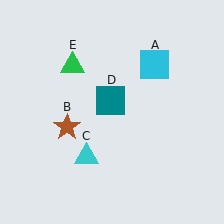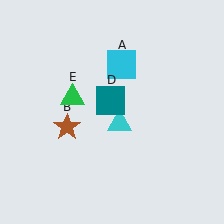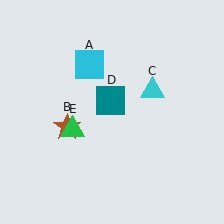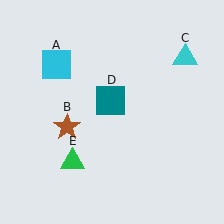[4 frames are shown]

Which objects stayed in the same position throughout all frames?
Brown star (object B) and teal square (object D) remained stationary.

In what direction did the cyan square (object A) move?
The cyan square (object A) moved left.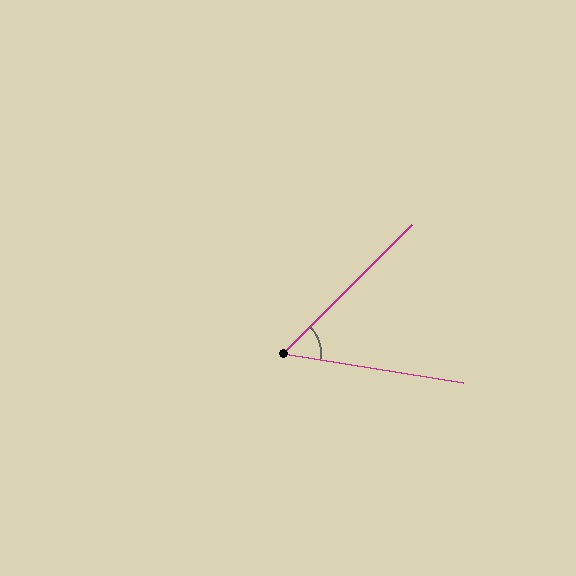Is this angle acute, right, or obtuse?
It is acute.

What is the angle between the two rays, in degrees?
Approximately 54 degrees.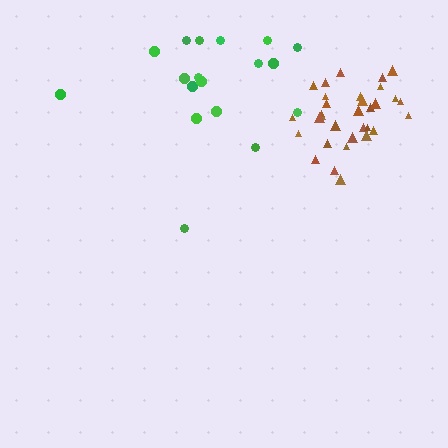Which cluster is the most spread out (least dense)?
Green.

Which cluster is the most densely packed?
Brown.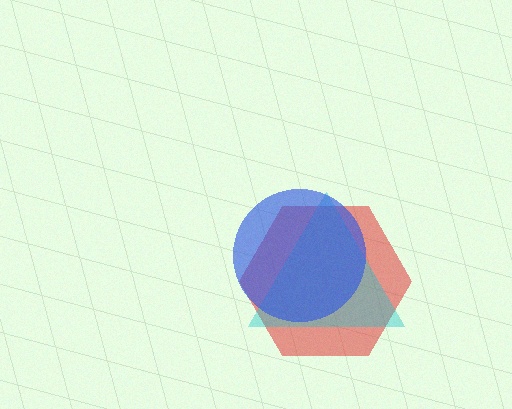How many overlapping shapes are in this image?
There are 3 overlapping shapes in the image.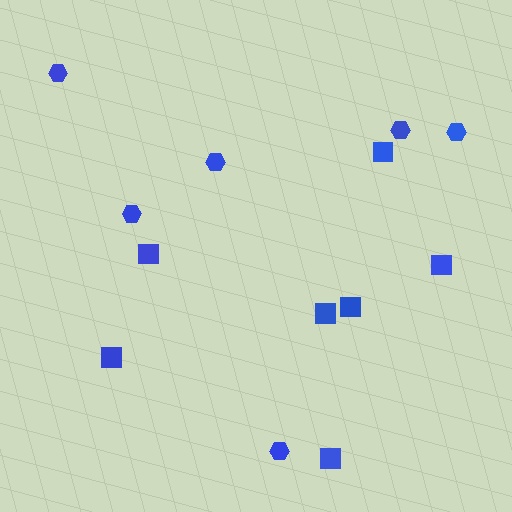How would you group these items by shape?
There are 2 groups: one group of squares (7) and one group of hexagons (6).